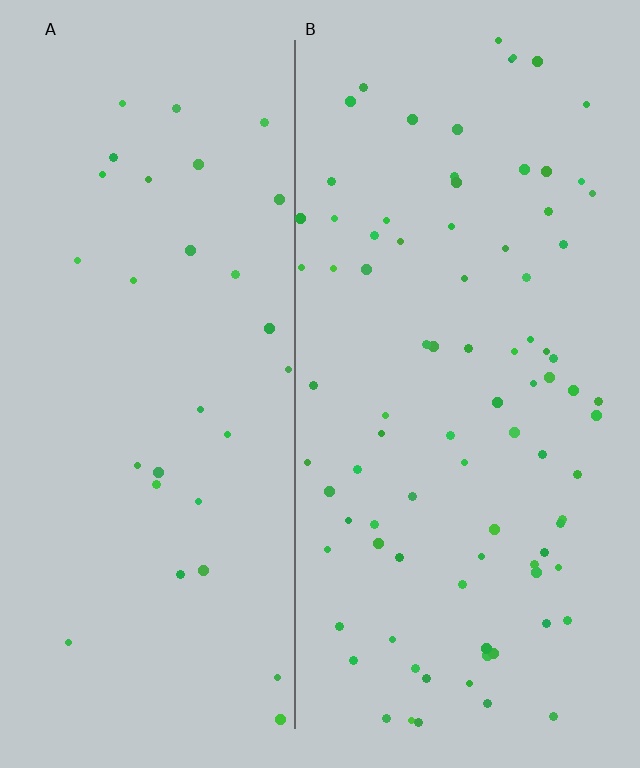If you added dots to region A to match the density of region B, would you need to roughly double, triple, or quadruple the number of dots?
Approximately triple.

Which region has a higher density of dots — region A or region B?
B (the right).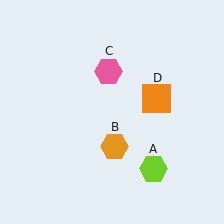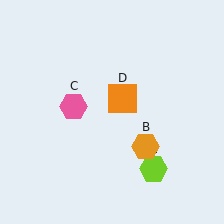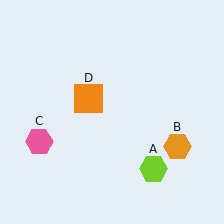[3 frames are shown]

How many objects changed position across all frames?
3 objects changed position: orange hexagon (object B), pink hexagon (object C), orange square (object D).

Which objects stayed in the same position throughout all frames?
Lime hexagon (object A) remained stationary.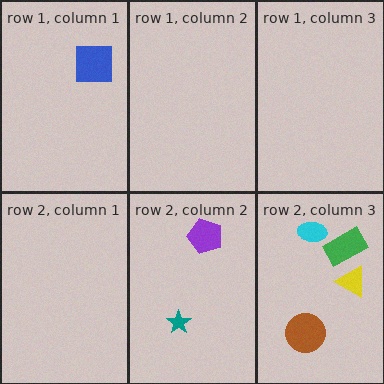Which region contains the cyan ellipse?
The row 2, column 3 region.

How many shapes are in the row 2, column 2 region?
2.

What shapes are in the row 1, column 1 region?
The blue square.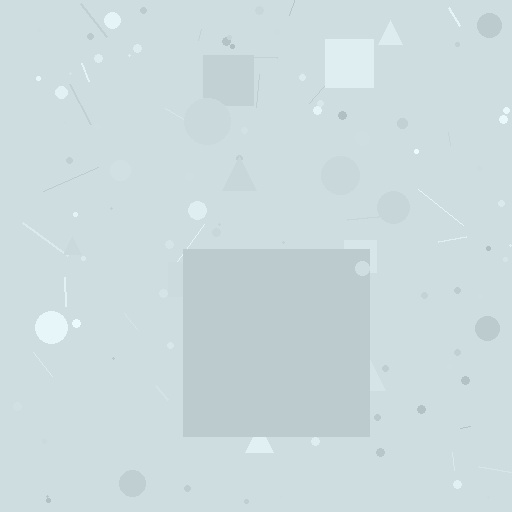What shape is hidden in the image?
A square is hidden in the image.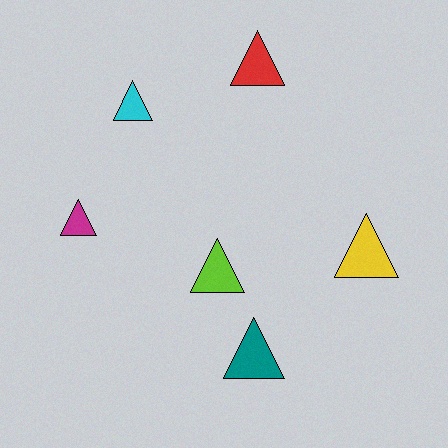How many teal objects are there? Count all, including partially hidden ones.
There is 1 teal object.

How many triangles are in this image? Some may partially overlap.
There are 6 triangles.